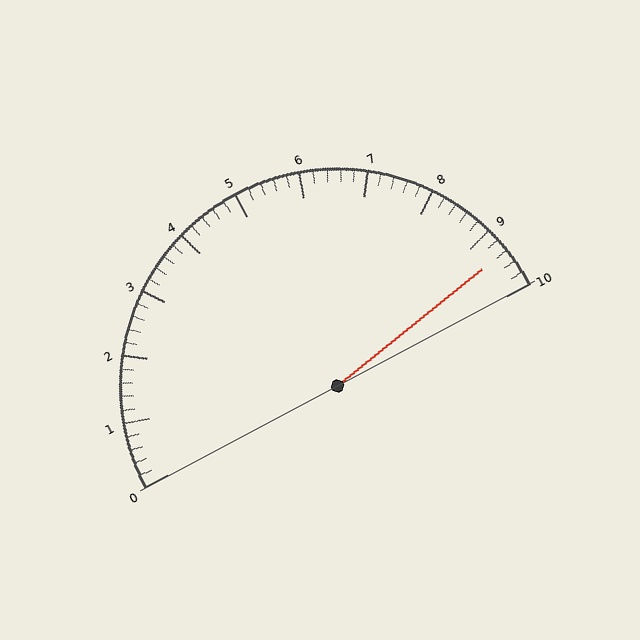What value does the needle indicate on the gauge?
The needle indicates approximately 9.4.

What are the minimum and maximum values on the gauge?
The gauge ranges from 0 to 10.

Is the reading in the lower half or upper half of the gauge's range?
The reading is in the upper half of the range (0 to 10).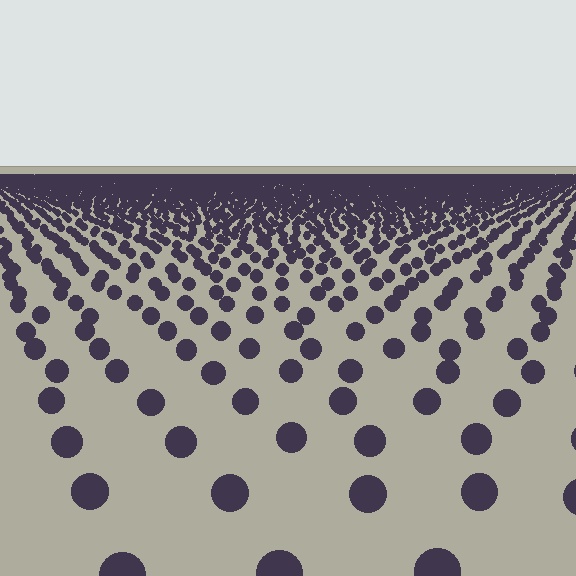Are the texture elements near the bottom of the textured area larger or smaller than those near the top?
Larger. Near the bottom, elements are closer to the viewer and appear at a bigger on-screen size.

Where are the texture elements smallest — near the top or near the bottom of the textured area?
Near the top.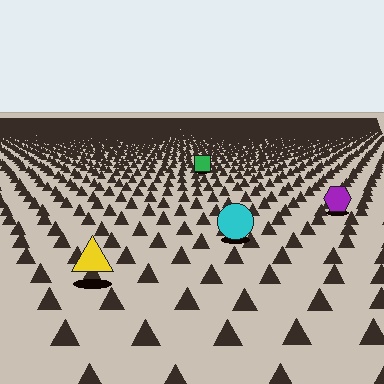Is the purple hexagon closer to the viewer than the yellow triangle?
No. The yellow triangle is closer — you can tell from the texture gradient: the ground texture is coarser near it.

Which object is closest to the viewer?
The yellow triangle is closest. The texture marks near it are larger and more spread out.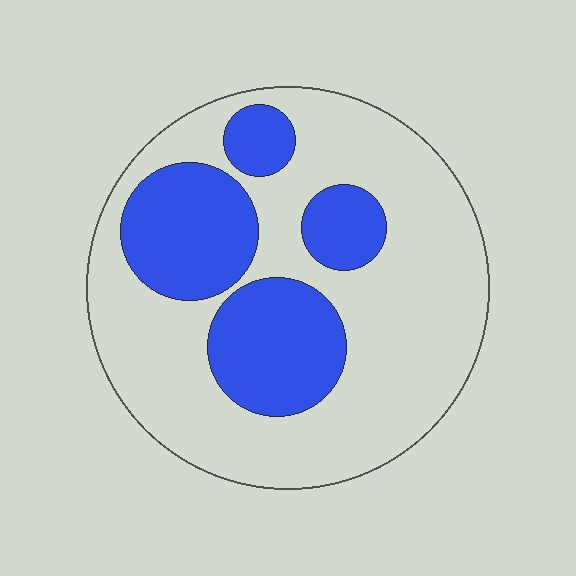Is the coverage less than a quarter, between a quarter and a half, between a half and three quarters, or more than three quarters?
Between a quarter and a half.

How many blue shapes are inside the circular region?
4.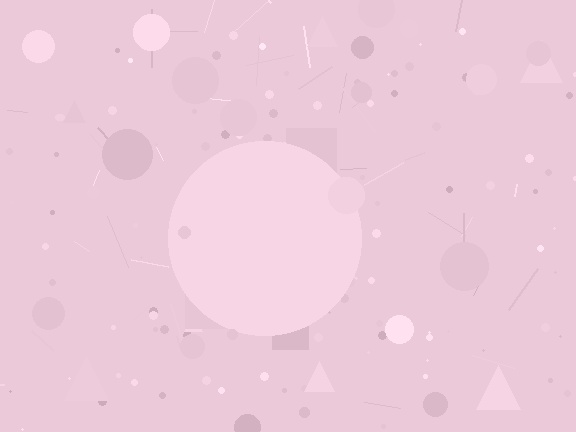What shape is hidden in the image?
A circle is hidden in the image.